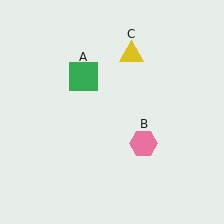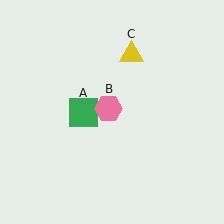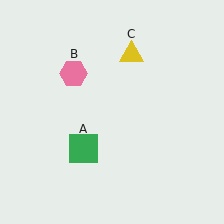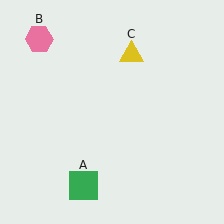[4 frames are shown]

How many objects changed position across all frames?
2 objects changed position: green square (object A), pink hexagon (object B).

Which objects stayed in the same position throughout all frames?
Yellow triangle (object C) remained stationary.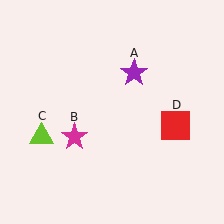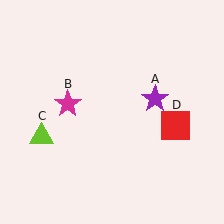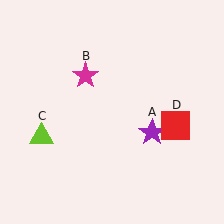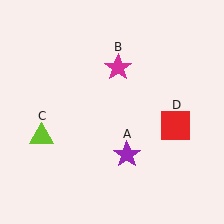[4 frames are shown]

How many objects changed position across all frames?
2 objects changed position: purple star (object A), magenta star (object B).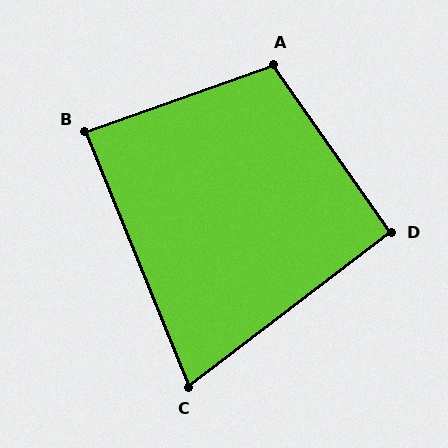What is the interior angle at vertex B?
Approximately 88 degrees (approximately right).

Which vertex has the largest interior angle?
A, at approximately 105 degrees.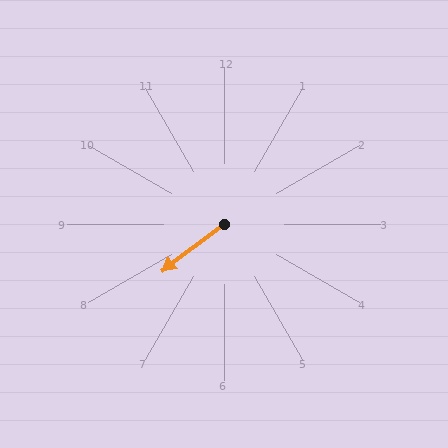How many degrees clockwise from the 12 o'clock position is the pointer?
Approximately 233 degrees.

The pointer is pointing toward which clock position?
Roughly 8 o'clock.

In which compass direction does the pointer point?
Southwest.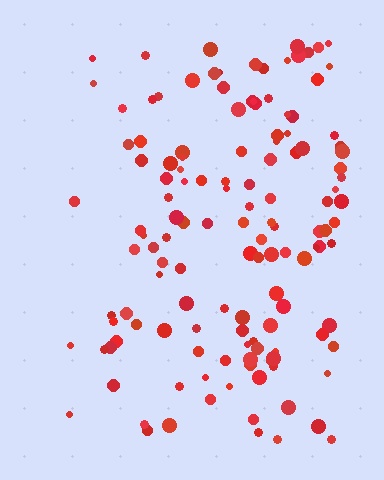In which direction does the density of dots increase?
From left to right, with the right side densest.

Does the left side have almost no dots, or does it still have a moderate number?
Still a moderate number, just noticeably fewer than the right.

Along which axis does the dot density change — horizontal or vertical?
Horizontal.